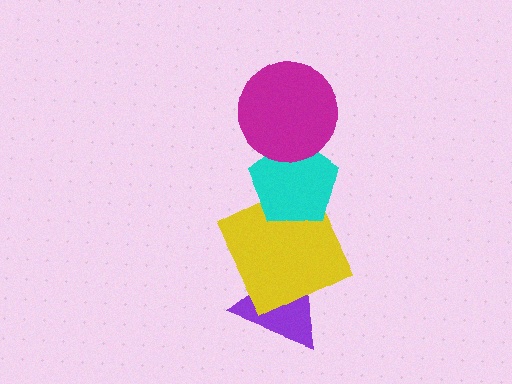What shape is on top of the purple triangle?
The yellow square is on top of the purple triangle.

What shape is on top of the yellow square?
The cyan pentagon is on top of the yellow square.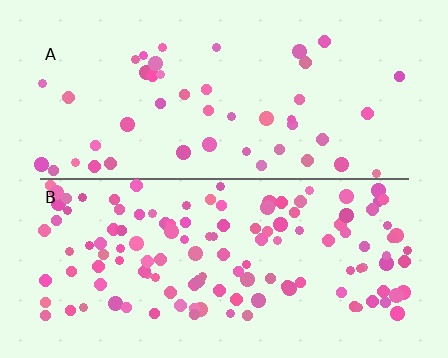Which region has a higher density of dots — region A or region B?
B (the bottom).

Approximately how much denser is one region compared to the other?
Approximately 2.8× — region B over region A.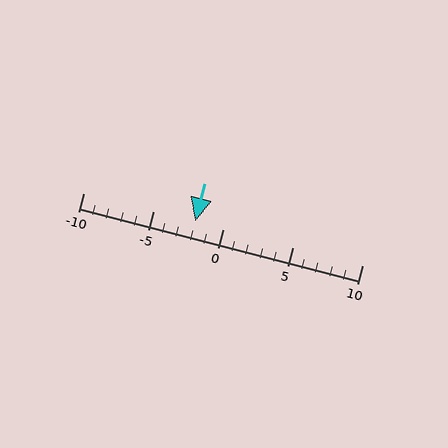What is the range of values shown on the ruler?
The ruler shows values from -10 to 10.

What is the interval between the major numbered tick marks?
The major tick marks are spaced 5 units apart.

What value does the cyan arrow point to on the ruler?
The cyan arrow points to approximately -2.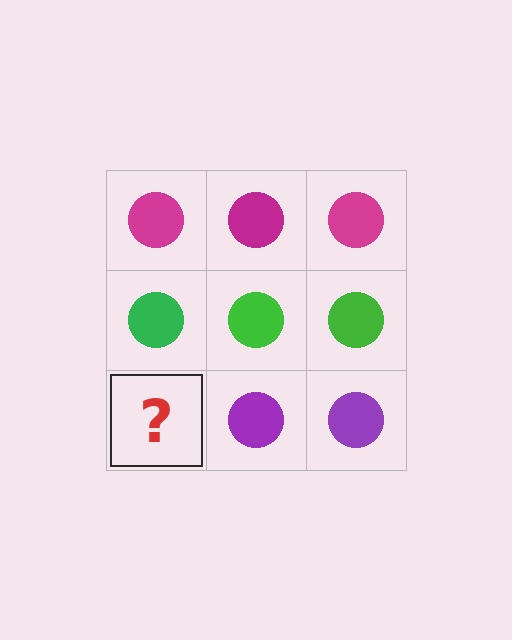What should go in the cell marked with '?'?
The missing cell should contain a purple circle.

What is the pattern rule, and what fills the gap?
The rule is that each row has a consistent color. The gap should be filled with a purple circle.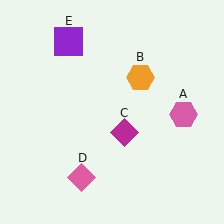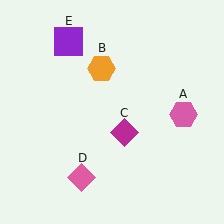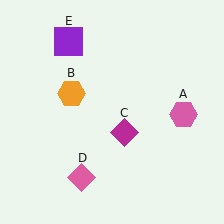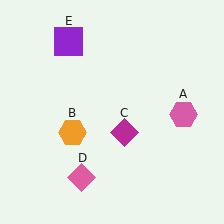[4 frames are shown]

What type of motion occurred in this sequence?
The orange hexagon (object B) rotated counterclockwise around the center of the scene.